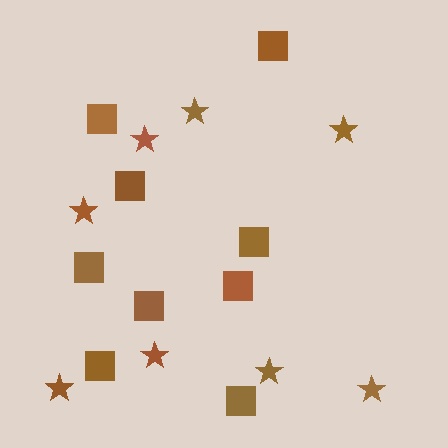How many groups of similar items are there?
There are 2 groups: one group of squares (9) and one group of stars (8).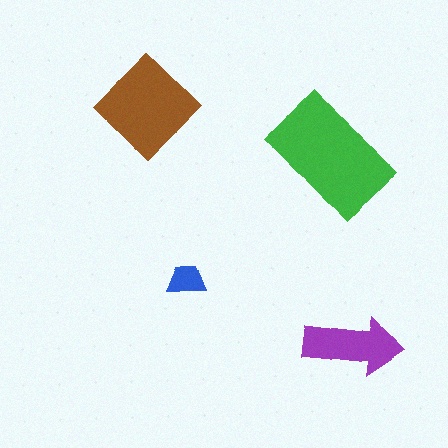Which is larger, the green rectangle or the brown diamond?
The green rectangle.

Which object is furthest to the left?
The brown diamond is leftmost.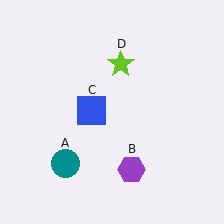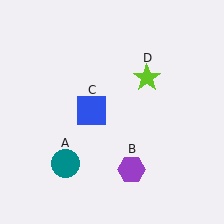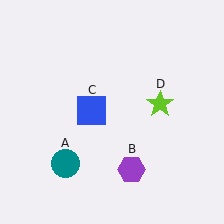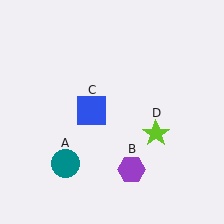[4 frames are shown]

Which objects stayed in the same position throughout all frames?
Teal circle (object A) and purple hexagon (object B) and blue square (object C) remained stationary.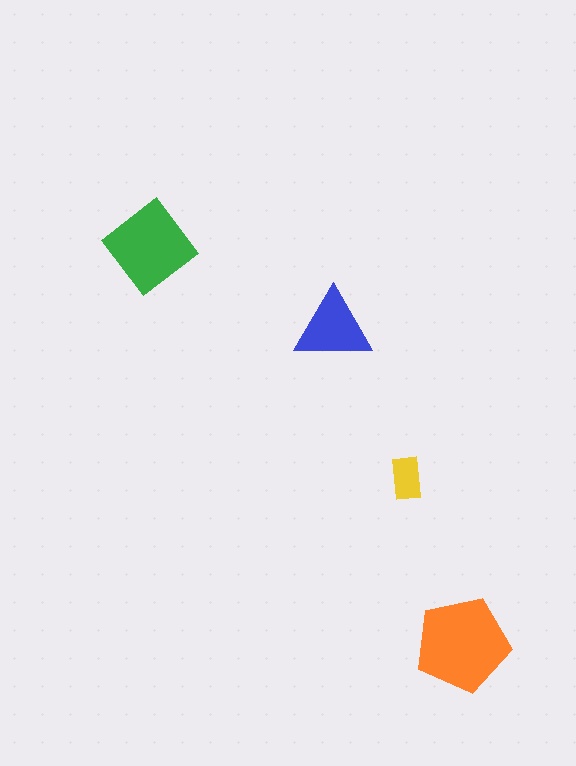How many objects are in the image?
There are 4 objects in the image.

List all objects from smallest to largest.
The yellow rectangle, the blue triangle, the green diamond, the orange pentagon.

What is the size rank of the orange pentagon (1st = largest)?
1st.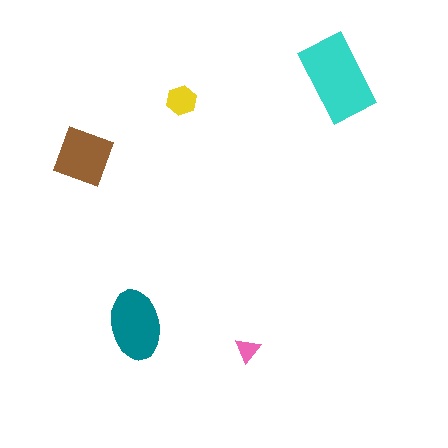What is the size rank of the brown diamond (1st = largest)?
3rd.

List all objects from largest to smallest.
The cyan rectangle, the teal ellipse, the brown diamond, the yellow hexagon, the pink triangle.